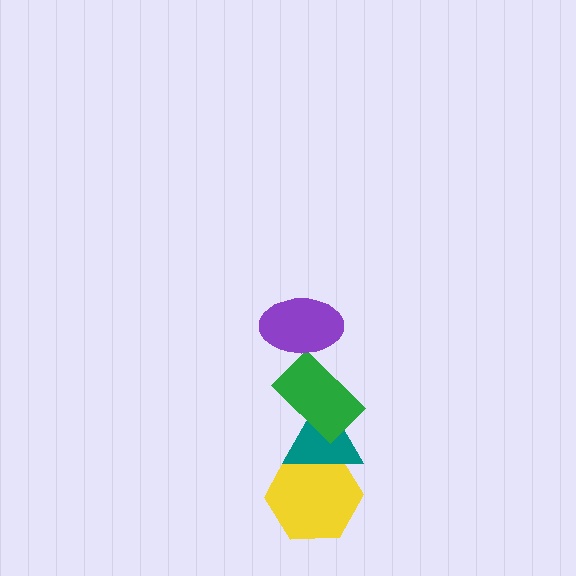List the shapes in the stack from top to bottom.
From top to bottom: the purple ellipse, the green rectangle, the teal triangle, the yellow hexagon.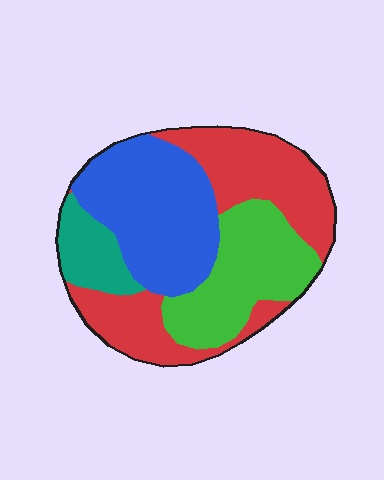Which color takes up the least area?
Teal, at roughly 10%.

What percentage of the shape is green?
Green takes up less than a quarter of the shape.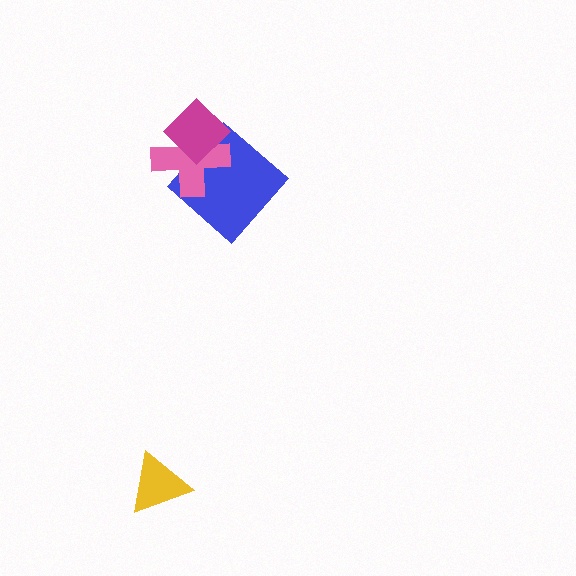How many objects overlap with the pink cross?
2 objects overlap with the pink cross.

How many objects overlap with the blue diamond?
2 objects overlap with the blue diamond.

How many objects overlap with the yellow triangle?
0 objects overlap with the yellow triangle.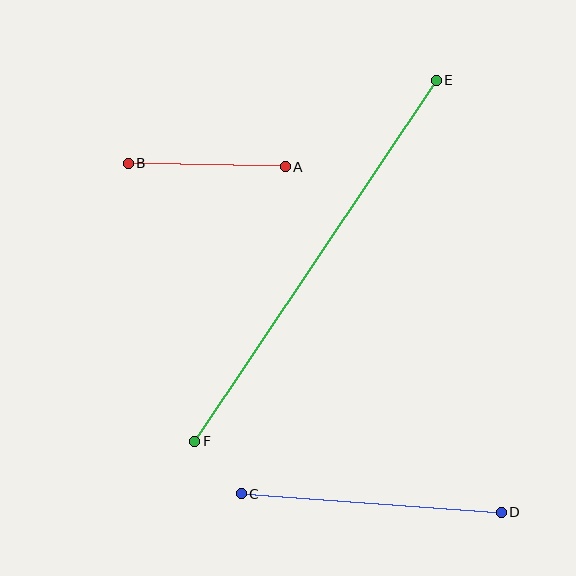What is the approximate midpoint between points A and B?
The midpoint is at approximately (207, 165) pixels.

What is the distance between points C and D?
The distance is approximately 261 pixels.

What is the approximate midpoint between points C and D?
The midpoint is at approximately (371, 503) pixels.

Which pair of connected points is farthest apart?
Points E and F are farthest apart.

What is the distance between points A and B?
The distance is approximately 157 pixels.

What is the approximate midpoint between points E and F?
The midpoint is at approximately (315, 261) pixels.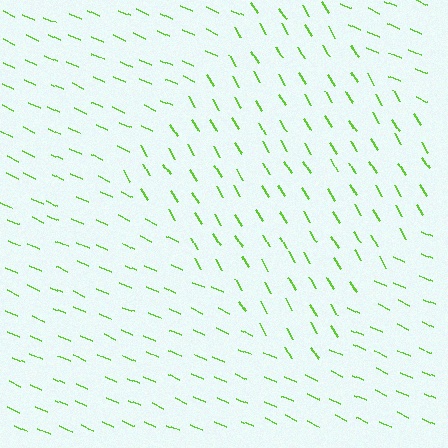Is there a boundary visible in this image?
Yes, there is a texture boundary formed by a change in line orientation.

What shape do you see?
I see a diamond.